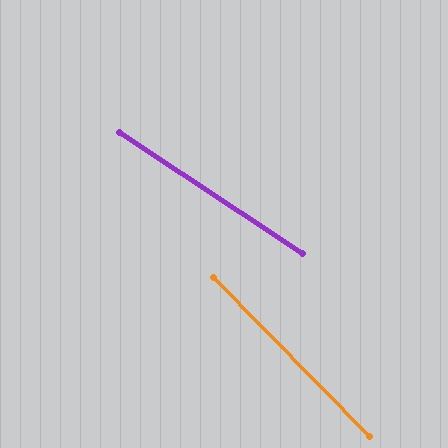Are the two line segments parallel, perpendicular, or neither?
Neither parallel nor perpendicular — they differ by about 12°.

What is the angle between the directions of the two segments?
Approximately 12 degrees.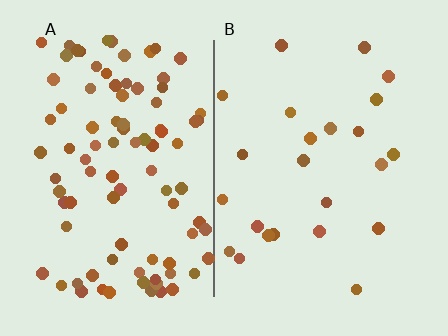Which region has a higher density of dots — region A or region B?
A (the left).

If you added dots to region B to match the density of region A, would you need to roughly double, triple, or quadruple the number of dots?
Approximately quadruple.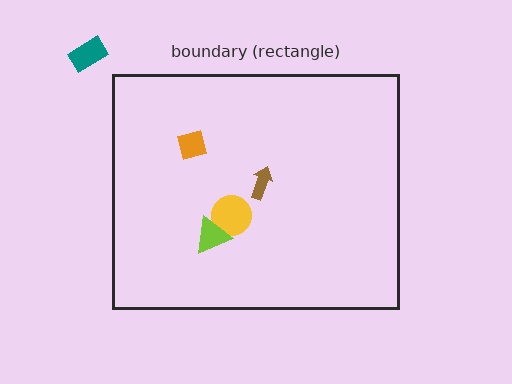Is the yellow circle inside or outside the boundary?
Inside.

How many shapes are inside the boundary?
4 inside, 1 outside.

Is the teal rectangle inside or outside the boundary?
Outside.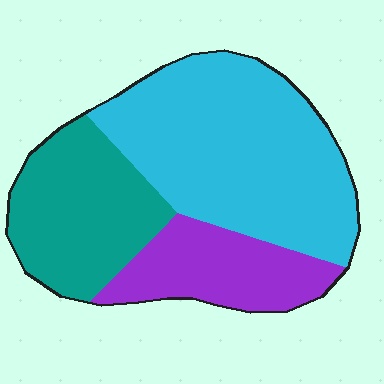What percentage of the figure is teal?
Teal covers around 30% of the figure.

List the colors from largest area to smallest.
From largest to smallest: cyan, teal, purple.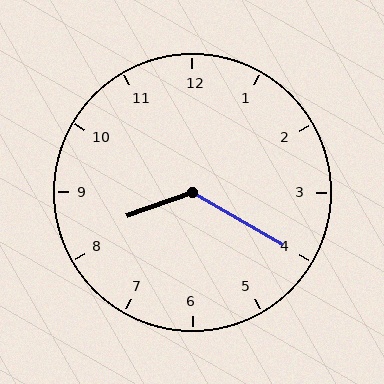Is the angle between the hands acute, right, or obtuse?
It is obtuse.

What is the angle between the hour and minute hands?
Approximately 130 degrees.